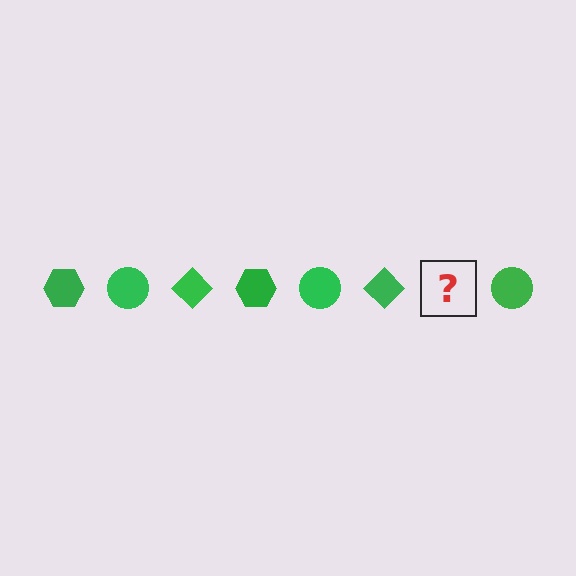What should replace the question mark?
The question mark should be replaced with a green hexagon.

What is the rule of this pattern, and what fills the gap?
The rule is that the pattern cycles through hexagon, circle, diamond shapes in green. The gap should be filled with a green hexagon.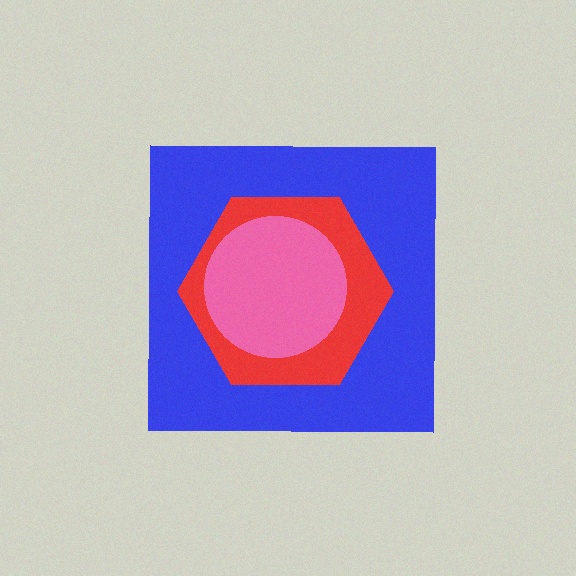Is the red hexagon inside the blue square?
Yes.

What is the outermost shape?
The blue square.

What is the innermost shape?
The pink circle.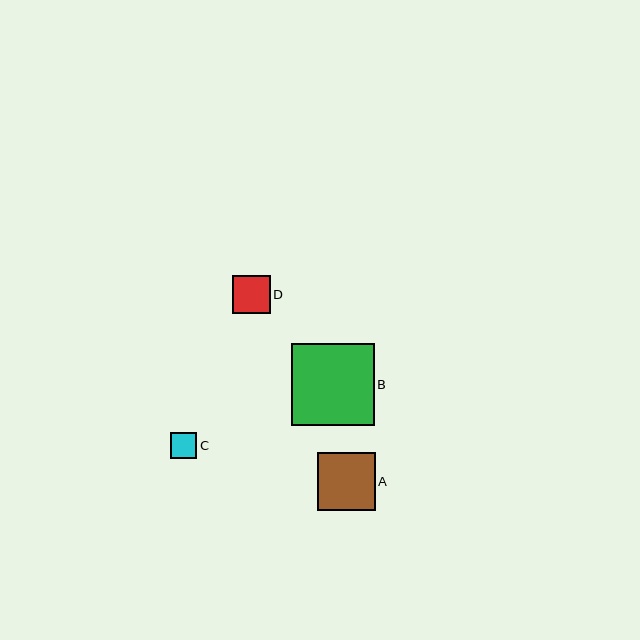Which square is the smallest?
Square C is the smallest with a size of approximately 26 pixels.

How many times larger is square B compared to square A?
Square B is approximately 1.4 times the size of square A.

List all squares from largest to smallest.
From largest to smallest: B, A, D, C.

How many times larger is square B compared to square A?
Square B is approximately 1.4 times the size of square A.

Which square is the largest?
Square B is the largest with a size of approximately 82 pixels.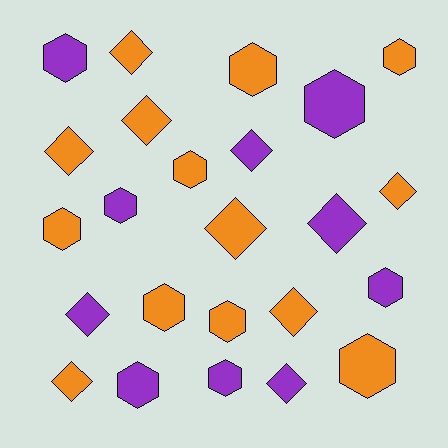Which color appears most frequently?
Orange, with 14 objects.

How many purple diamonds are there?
There are 4 purple diamonds.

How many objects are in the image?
There are 24 objects.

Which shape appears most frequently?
Hexagon, with 13 objects.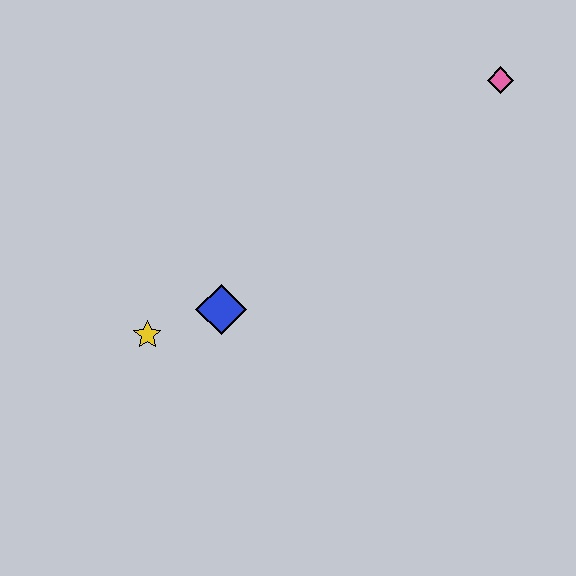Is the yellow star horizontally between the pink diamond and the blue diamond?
No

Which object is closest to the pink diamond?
The blue diamond is closest to the pink diamond.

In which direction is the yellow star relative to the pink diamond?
The yellow star is to the left of the pink diamond.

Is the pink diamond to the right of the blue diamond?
Yes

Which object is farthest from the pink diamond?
The yellow star is farthest from the pink diamond.